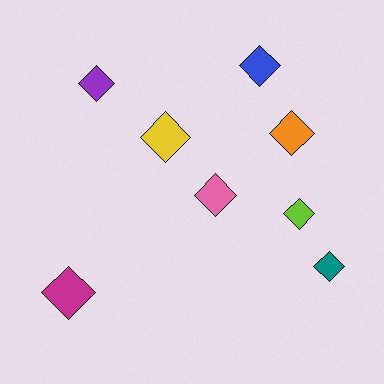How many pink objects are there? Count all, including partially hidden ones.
There is 1 pink object.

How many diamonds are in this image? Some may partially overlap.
There are 8 diamonds.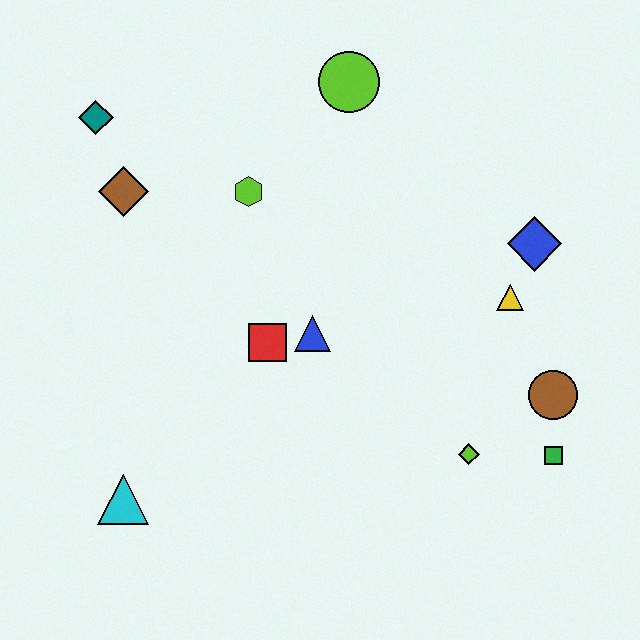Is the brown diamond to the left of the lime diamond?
Yes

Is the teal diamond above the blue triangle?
Yes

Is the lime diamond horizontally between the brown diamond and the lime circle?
No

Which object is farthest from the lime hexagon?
The green square is farthest from the lime hexagon.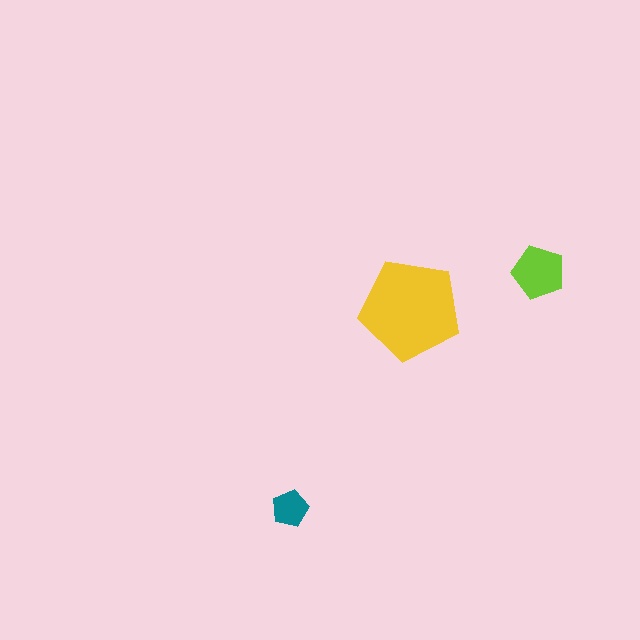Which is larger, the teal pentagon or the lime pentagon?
The lime one.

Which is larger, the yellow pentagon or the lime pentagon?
The yellow one.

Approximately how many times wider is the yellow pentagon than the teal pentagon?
About 2.5 times wider.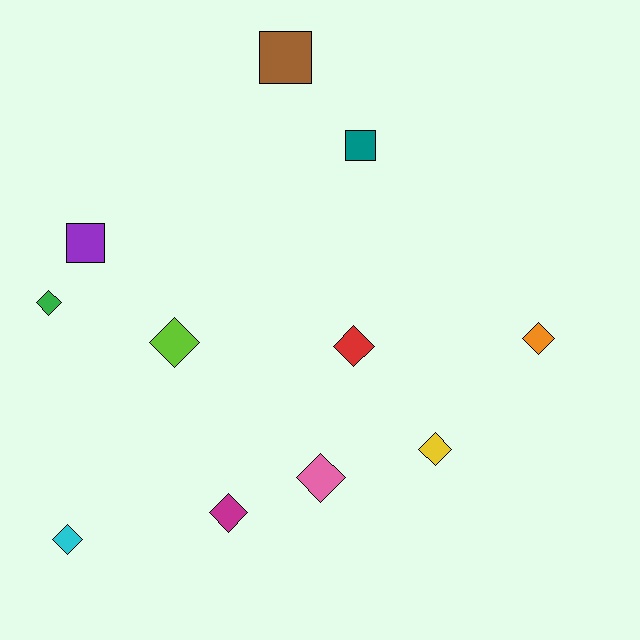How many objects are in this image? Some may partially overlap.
There are 11 objects.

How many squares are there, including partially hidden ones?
There are 3 squares.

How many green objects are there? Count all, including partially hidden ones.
There is 1 green object.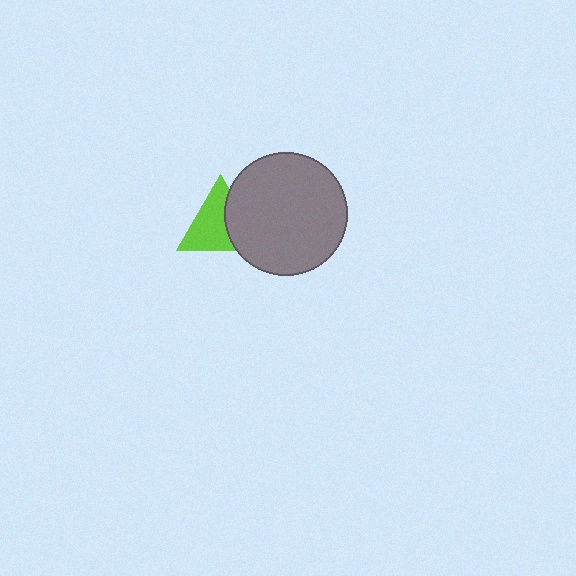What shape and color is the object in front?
The object in front is a gray circle.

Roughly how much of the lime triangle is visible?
About half of it is visible (roughly 64%).